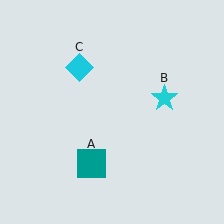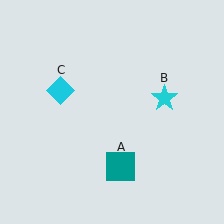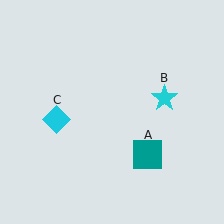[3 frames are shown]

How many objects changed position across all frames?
2 objects changed position: teal square (object A), cyan diamond (object C).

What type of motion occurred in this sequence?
The teal square (object A), cyan diamond (object C) rotated counterclockwise around the center of the scene.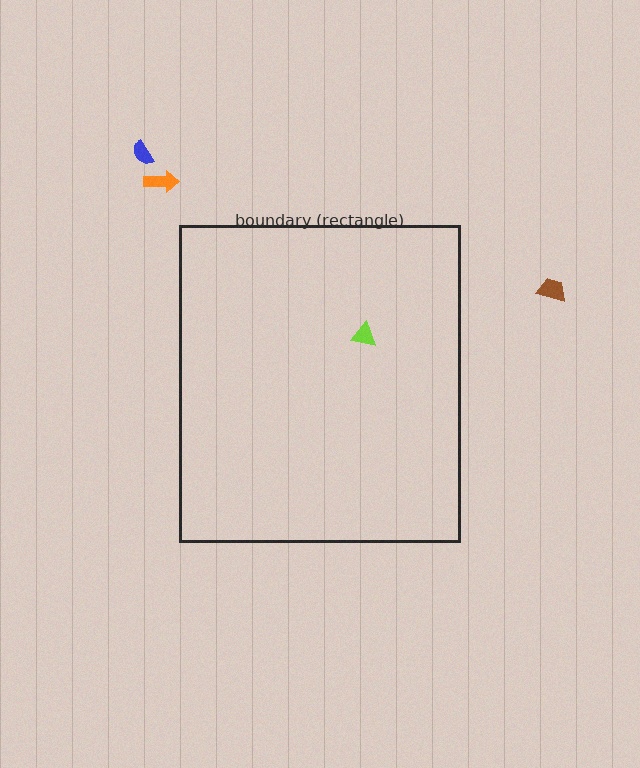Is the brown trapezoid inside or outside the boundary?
Outside.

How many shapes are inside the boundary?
1 inside, 3 outside.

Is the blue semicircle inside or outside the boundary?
Outside.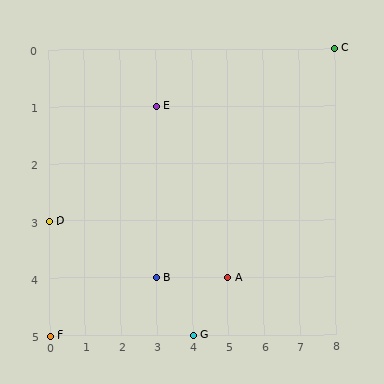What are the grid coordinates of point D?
Point D is at grid coordinates (0, 3).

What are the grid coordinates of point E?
Point E is at grid coordinates (3, 1).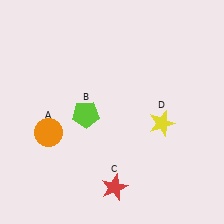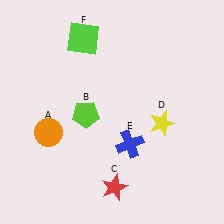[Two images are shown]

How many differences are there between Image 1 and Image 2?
There are 2 differences between the two images.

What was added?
A blue cross (E), a lime square (F) were added in Image 2.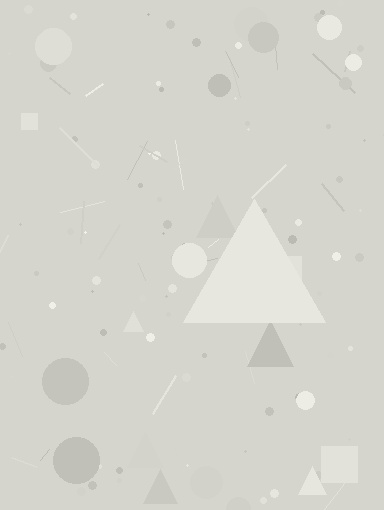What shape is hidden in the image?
A triangle is hidden in the image.